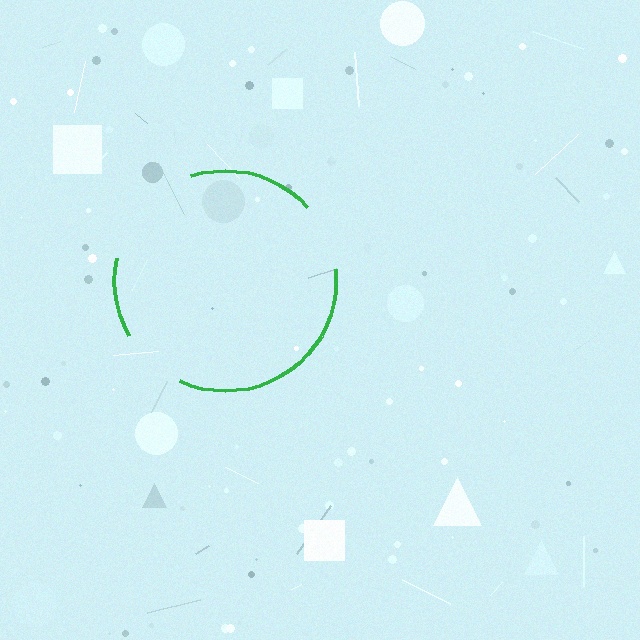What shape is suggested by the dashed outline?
The dashed outline suggests a circle.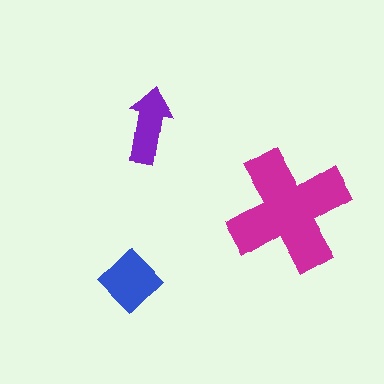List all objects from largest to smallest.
The magenta cross, the blue diamond, the purple arrow.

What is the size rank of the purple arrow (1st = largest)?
3rd.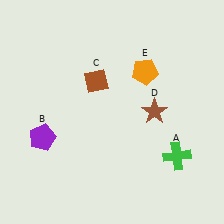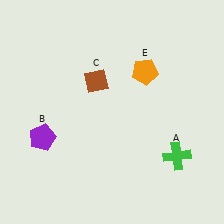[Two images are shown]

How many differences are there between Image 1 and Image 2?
There is 1 difference between the two images.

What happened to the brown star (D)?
The brown star (D) was removed in Image 2. It was in the top-right area of Image 1.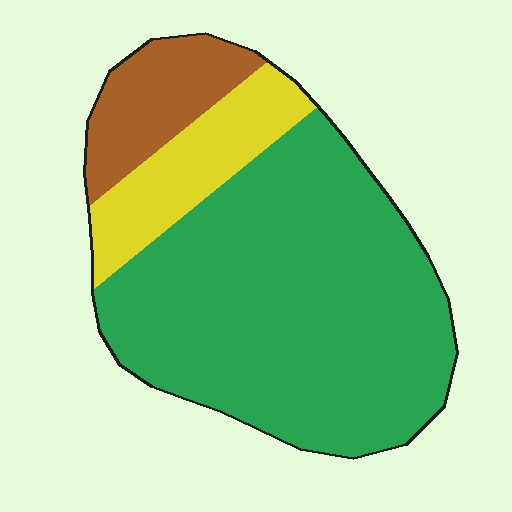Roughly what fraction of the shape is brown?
Brown covers 14% of the shape.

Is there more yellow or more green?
Green.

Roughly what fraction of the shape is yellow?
Yellow covers about 15% of the shape.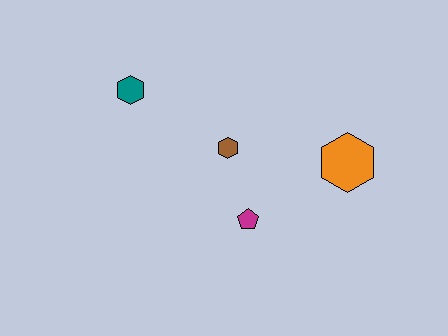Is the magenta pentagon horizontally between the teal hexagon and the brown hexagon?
No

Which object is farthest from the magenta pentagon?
The teal hexagon is farthest from the magenta pentagon.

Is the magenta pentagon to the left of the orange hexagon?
Yes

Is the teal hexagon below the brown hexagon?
No